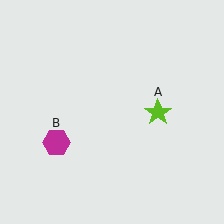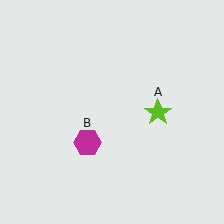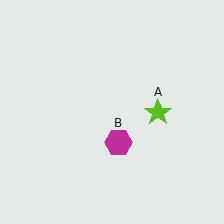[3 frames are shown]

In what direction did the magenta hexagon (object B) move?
The magenta hexagon (object B) moved right.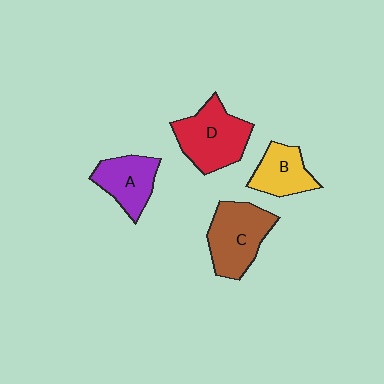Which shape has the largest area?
Shape D (red).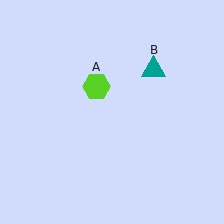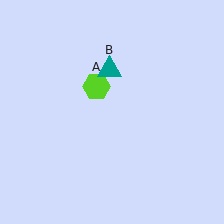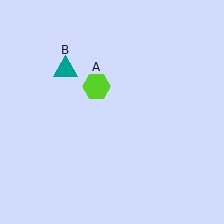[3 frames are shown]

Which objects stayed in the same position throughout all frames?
Lime hexagon (object A) remained stationary.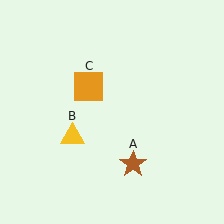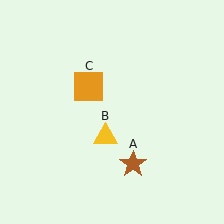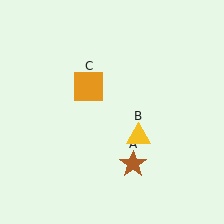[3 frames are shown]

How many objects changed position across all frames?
1 object changed position: yellow triangle (object B).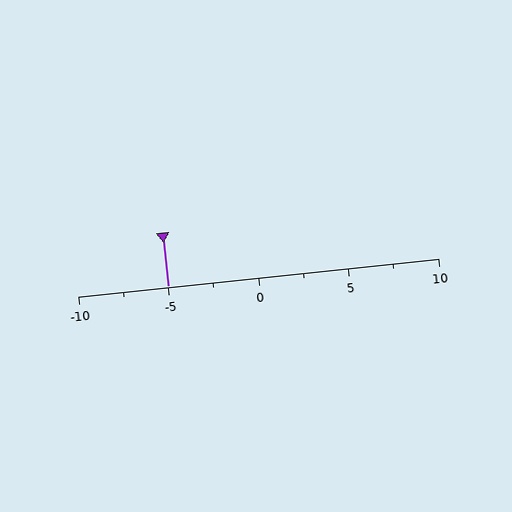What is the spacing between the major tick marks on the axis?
The major ticks are spaced 5 apart.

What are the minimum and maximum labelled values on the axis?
The axis runs from -10 to 10.